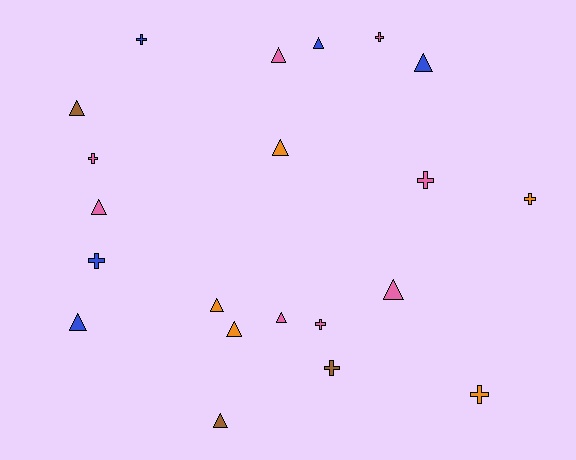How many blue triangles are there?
There are 3 blue triangles.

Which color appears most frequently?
Pink, with 8 objects.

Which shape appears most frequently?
Triangle, with 12 objects.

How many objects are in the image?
There are 21 objects.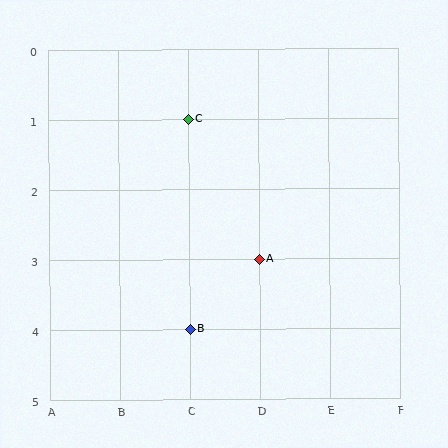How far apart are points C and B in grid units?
Points C and B are 3 rows apart.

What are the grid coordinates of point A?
Point A is at grid coordinates (D, 3).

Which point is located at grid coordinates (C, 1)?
Point C is at (C, 1).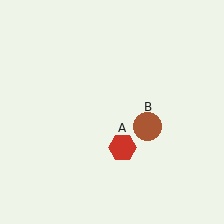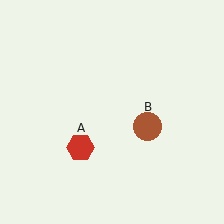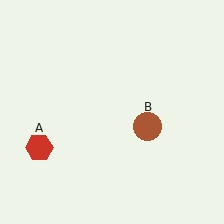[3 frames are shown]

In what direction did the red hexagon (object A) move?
The red hexagon (object A) moved left.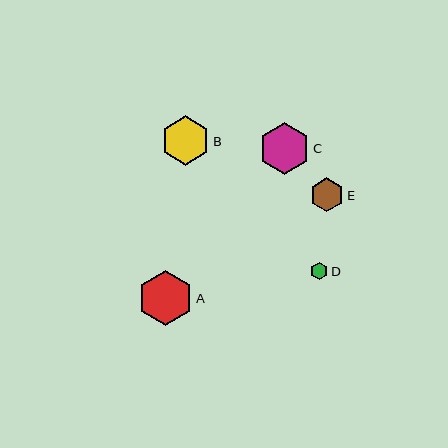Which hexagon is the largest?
Hexagon A is the largest with a size of approximately 55 pixels.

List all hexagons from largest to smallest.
From largest to smallest: A, C, B, E, D.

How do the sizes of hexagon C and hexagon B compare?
Hexagon C and hexagon B are approximately the same size.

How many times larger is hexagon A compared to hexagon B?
Hexagon A is approximately 1.1 times the size of hexagon B.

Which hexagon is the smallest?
Hexagon D is the smallest with a size of approximately 17 pixels.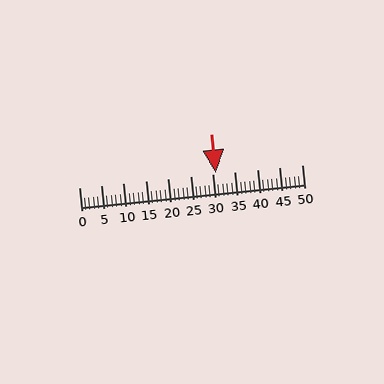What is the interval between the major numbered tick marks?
The major tick marks are spaced 5 units apart.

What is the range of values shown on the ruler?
The ruler shows values from 0 to 50.